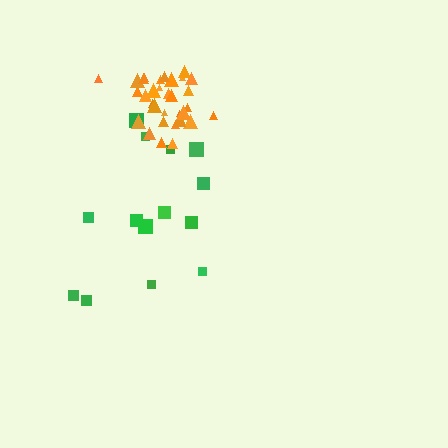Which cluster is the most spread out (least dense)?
Green.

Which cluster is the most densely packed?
Orange.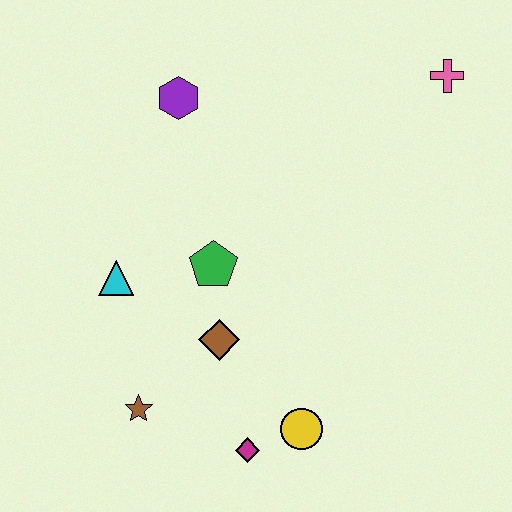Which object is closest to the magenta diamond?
The yellow circle is closest to the magenta diamond.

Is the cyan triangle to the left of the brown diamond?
Yes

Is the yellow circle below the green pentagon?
Yes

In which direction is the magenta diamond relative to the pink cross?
The magenta diamond is below the pink cross.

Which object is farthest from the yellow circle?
The pink cross is farthest from the yellow circle.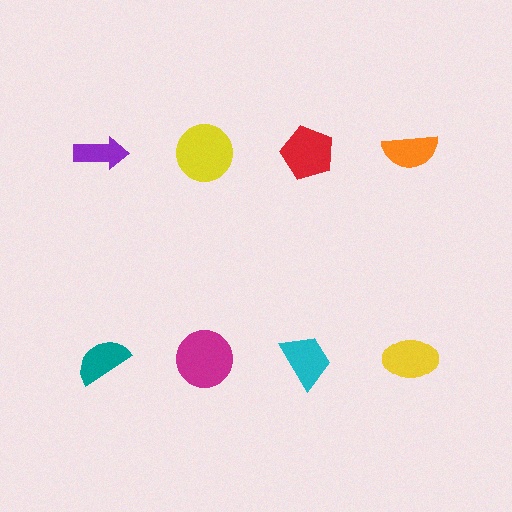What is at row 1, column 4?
An orange semicircle.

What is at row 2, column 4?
A yellow ellipse.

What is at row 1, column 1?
A purple arrow.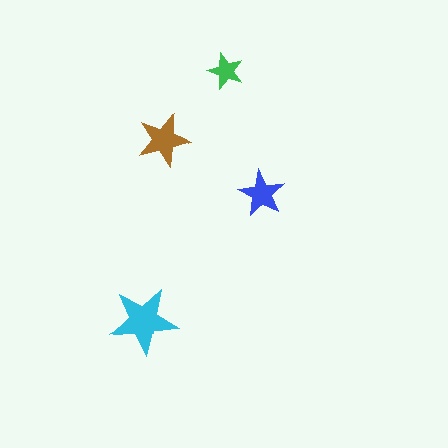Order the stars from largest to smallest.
the cyan one, the brown one, the blue one, the green one.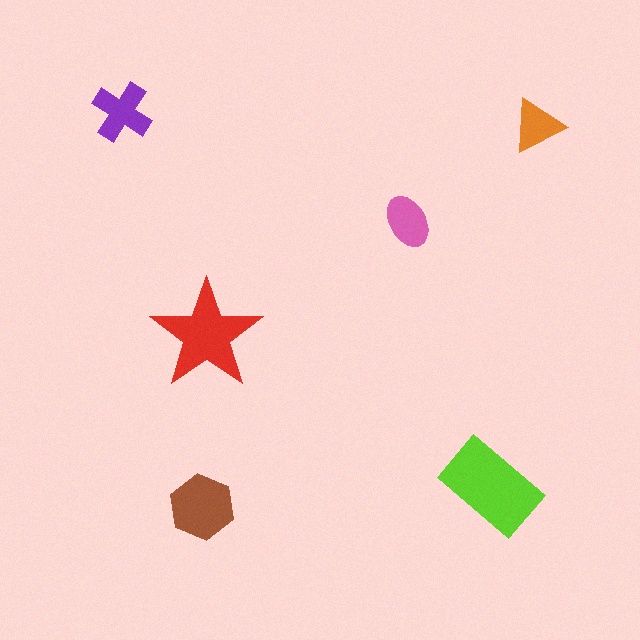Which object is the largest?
The lime rectangle.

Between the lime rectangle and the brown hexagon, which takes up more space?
The lime rectangle.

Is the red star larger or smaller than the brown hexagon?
Larger.